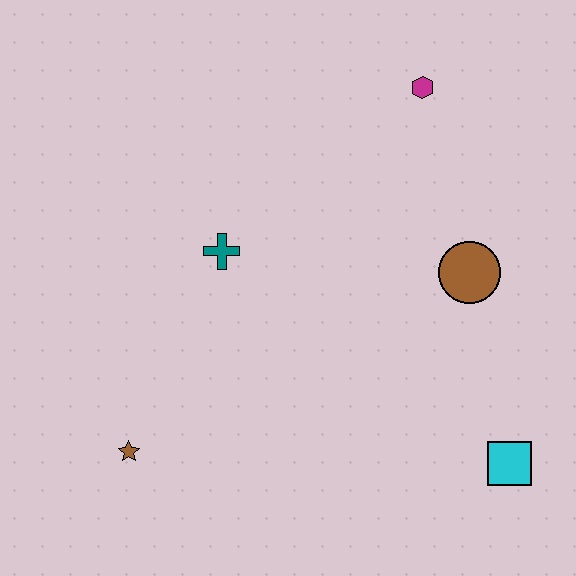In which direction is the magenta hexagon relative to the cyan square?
The magenta hexagon is above the cyan square.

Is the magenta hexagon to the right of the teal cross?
Yes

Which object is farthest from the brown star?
The magenta hexagon is farthest from the brown star.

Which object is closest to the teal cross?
The brown star is closest to the teal cross.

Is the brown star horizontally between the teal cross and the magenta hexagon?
No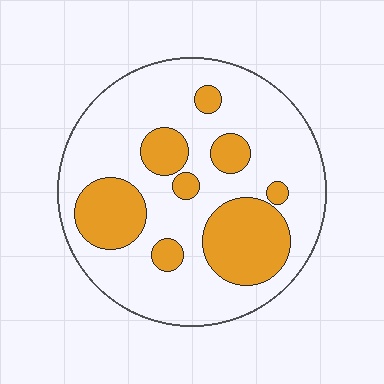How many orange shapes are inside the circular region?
8.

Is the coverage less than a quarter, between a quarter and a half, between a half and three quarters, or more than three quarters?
Between a quarter and a half.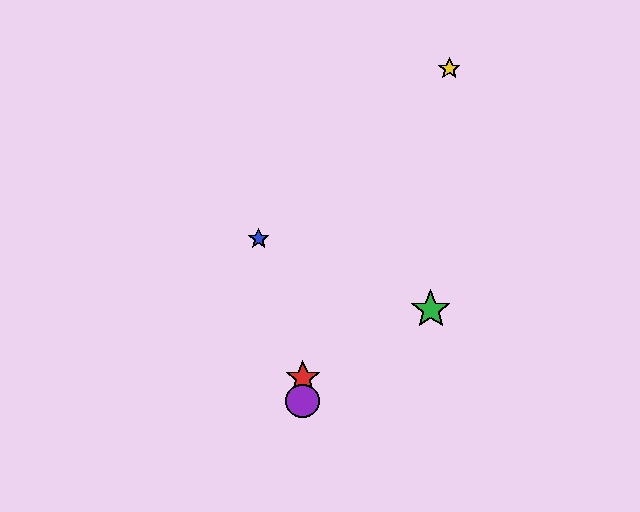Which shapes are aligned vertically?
The red star, the purple circle are aligned vertically.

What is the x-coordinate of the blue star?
The blue star is at x≈259.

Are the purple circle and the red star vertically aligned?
Yes, both are at x≈303.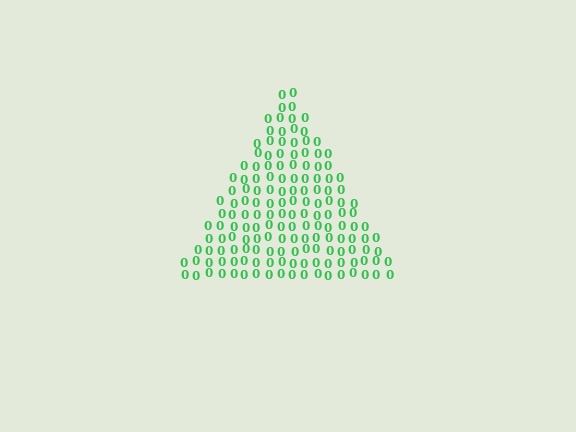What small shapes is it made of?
It is made of small digit 0's.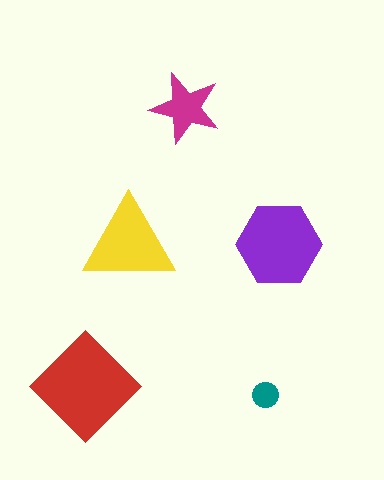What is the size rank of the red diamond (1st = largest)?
1st.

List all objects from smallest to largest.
The teal circle, the magenta star, the yellow triangle, the purple hexagon, the red diamond.